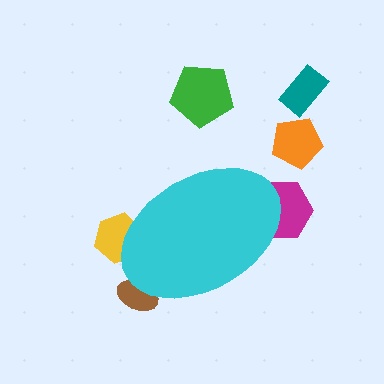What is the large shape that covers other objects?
A cyan ellipse.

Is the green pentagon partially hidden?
No, the green pentagon is fully visible.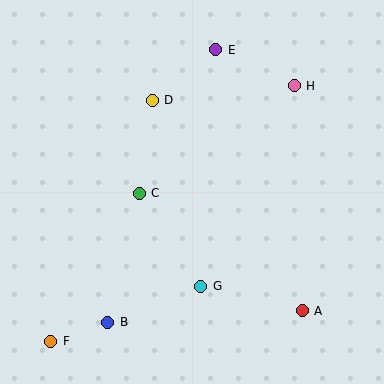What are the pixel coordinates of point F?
Point F is at (51, 341).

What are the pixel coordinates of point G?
Point G is at (201, 286).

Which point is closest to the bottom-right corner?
Point A is closest to the bottom-right corner.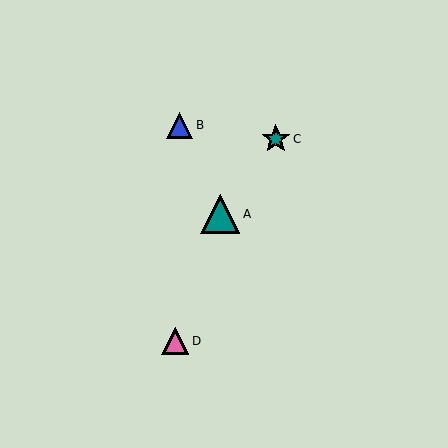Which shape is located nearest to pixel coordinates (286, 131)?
The teal star (labeled C) at (276, 139) is nearest to that location.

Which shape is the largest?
The teal triangle (labeled A) is the largest.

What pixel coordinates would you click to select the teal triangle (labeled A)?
Click at (220, 214) to select the teal triangle A.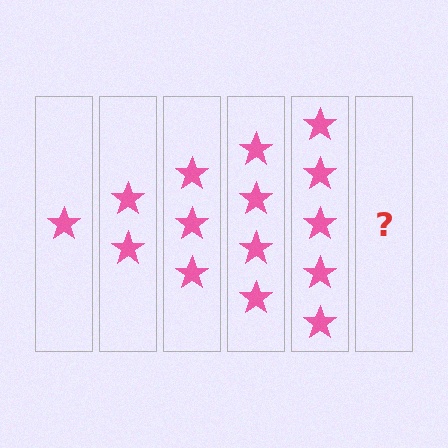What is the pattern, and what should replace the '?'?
The pattern is that each step adds one more star. The '?' should be 6 stars.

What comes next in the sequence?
The next element should be 6 stars.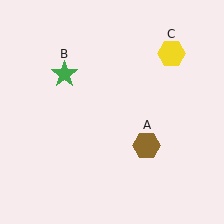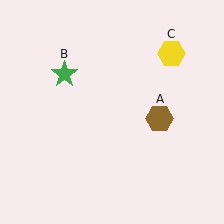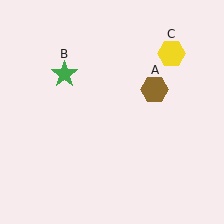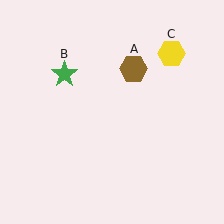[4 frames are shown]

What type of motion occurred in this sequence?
The brown hexagon (object A) rotated counterclockwise around the center of the scene.